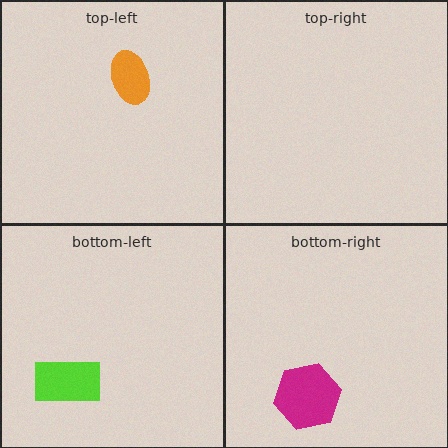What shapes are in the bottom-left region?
The lime rectangle.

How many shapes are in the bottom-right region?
1.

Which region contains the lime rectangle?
The bottom-left region.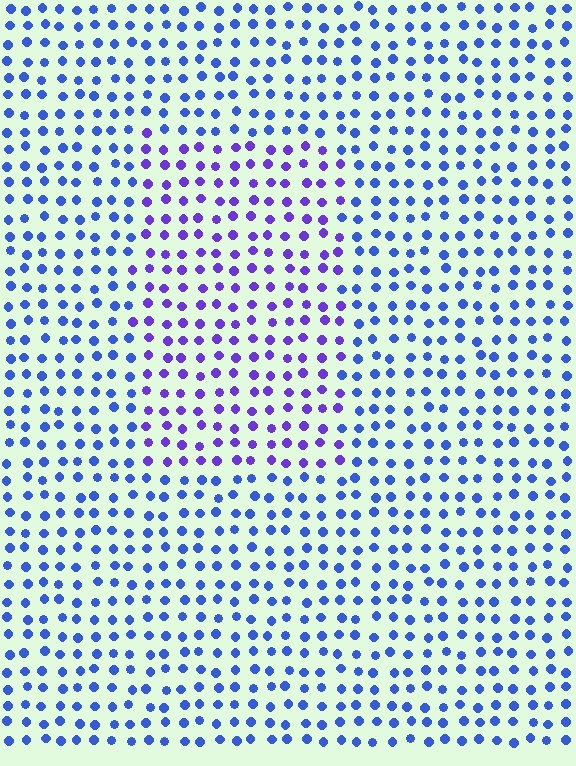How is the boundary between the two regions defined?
The boundary is defined purely by a slight shift in hue (about 34 degrees). Spacing, size, and orientation are identical on both sides.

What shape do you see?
I see a rectangle.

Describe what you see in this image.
The image is filled with small blue elements in a uniform arrangement. A rectangle-shaped region is visible where the elements are tinted to a slightly different hue, forming a subtle color boundary.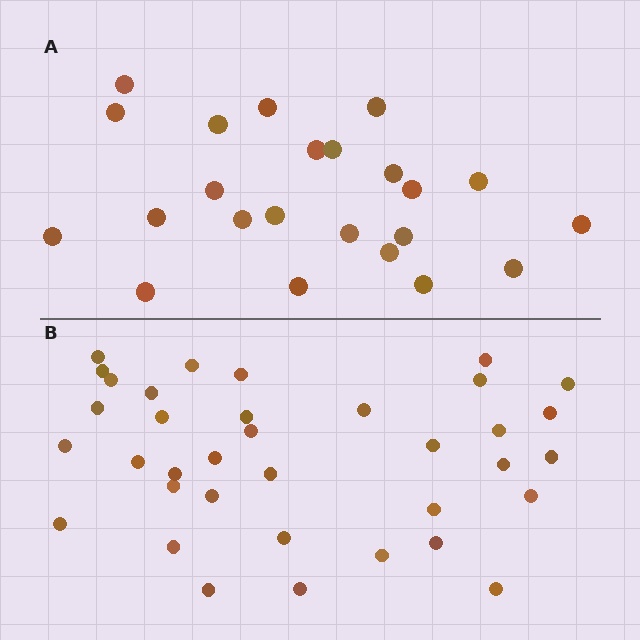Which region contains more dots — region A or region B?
Region B (the bottom region) has more dots.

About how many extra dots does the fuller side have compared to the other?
Region B has approximately 15 more dots than region A.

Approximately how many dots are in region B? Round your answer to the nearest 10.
About 40 dots. (The exact count is 36, which rounds to 40.)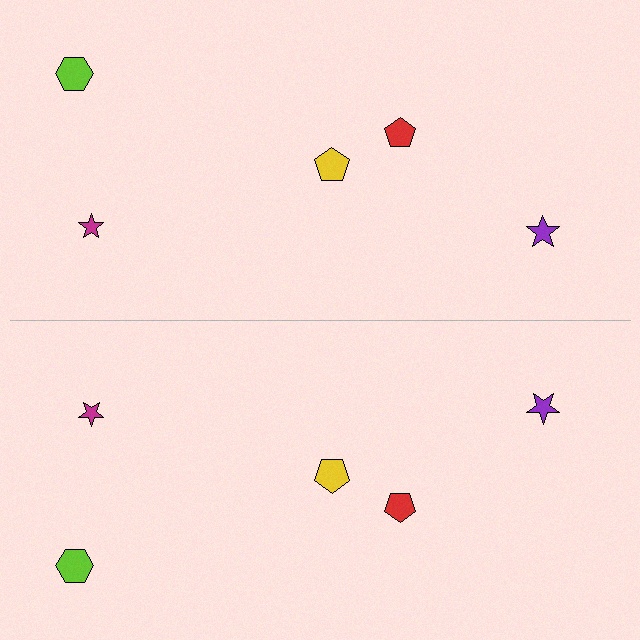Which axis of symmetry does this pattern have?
The pattern has a horizontal axis of symmetry running through the center of the image.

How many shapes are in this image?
There are 10 shapes in this image.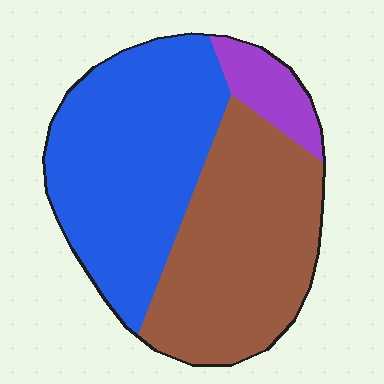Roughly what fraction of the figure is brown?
Brown covers about 45% of the figure.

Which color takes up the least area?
Purple, at roughly 10%.